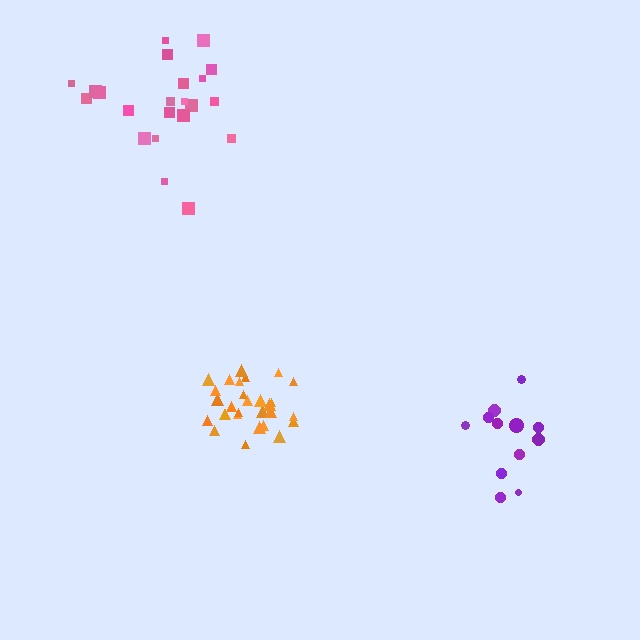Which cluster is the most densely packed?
Orange.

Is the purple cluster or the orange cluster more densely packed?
Orange.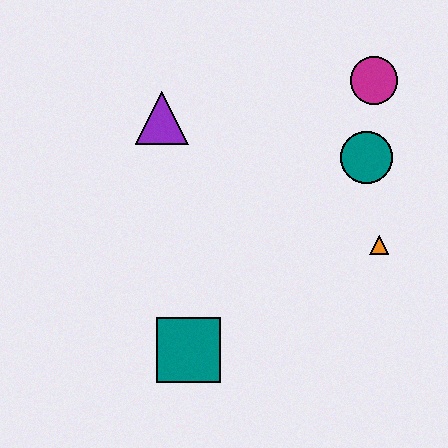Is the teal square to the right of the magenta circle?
No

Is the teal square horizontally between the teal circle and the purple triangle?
Yes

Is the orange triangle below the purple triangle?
Yes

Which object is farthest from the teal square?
The magenta circle is farthest from the teal square.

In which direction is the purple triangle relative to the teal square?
The purple triangle is above the teal square.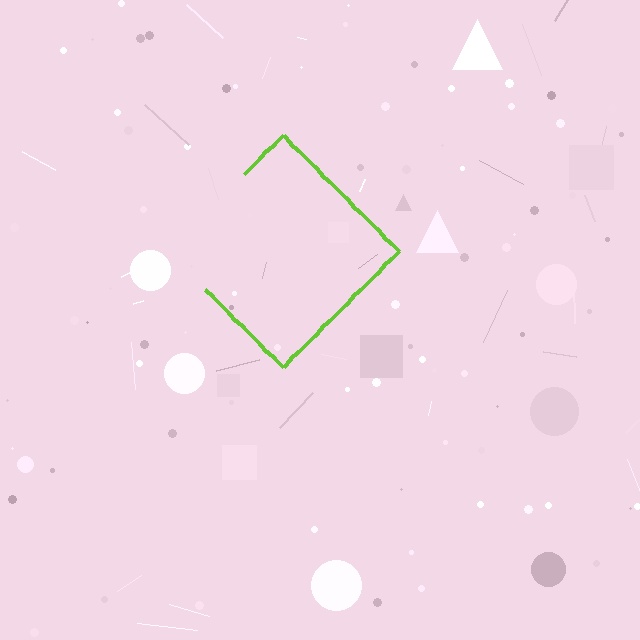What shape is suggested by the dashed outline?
The dashed outline suggests a diamond.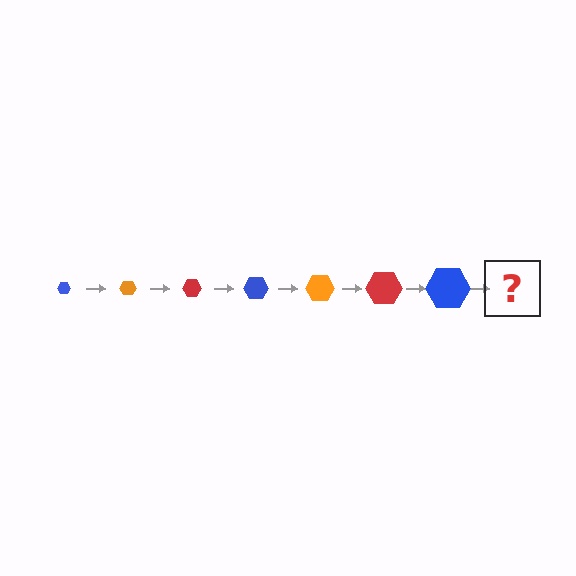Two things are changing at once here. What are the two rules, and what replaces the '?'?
The two rules are that the hexagon grows larger each step and the color cycles through blue, orange, and red. The '?' should be an orange hexagon, larger than the previous one.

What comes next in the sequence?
The next element should be an orange hexagon, larger than the previous one.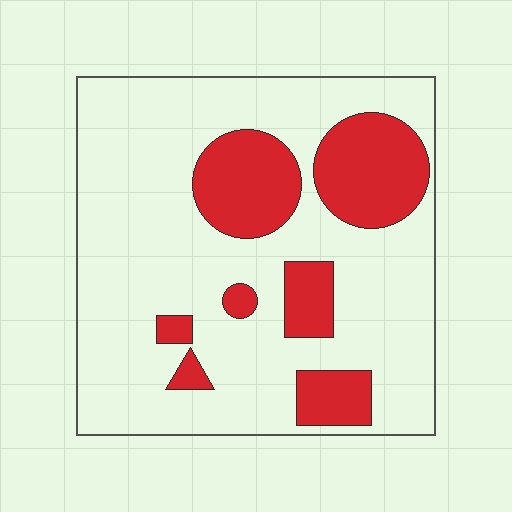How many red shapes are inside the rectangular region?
7.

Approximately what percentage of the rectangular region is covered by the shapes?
Approximately 25%.